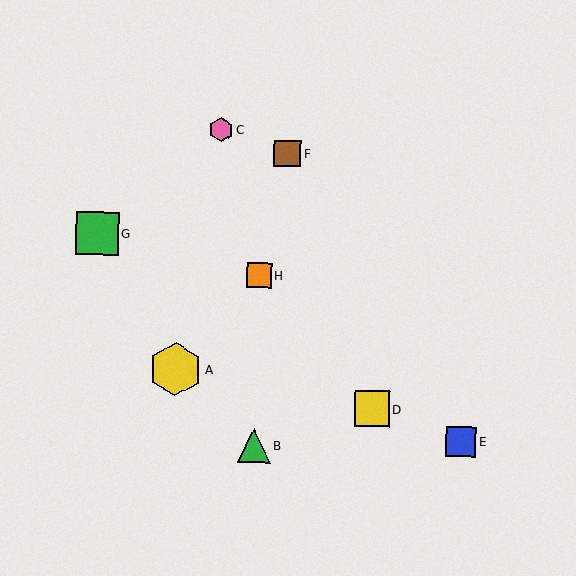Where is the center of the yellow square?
The center of the yellow square is at (372, 409).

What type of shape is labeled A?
Shape A is a yellow hexagon.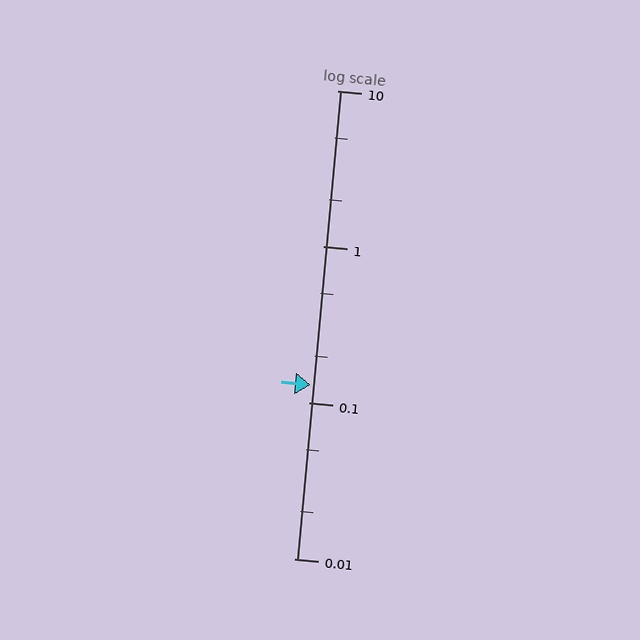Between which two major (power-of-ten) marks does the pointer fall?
The pointer is between 0.1 and 1.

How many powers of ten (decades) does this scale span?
The scale spans 3 decades, from 0.01 to 10.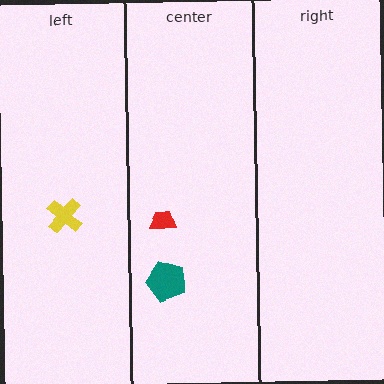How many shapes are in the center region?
2.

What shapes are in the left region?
The yellow cross.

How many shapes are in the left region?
1.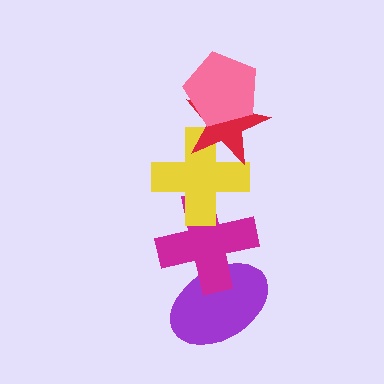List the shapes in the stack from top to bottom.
From top to bottom: the pink pentagon, the red star, the yellow cross, the magenta cross, the purple ellipse.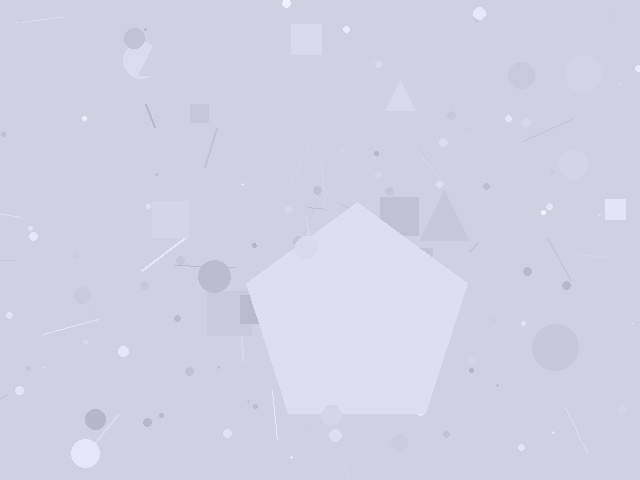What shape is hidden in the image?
A pentagon is hidden in the image.